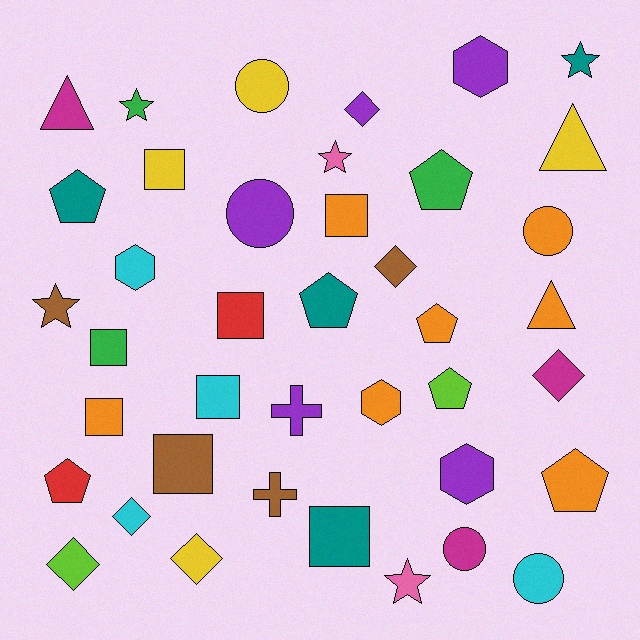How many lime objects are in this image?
There are 2 lime objects.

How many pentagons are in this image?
There are 7 pentagons.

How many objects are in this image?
There are 40 objects.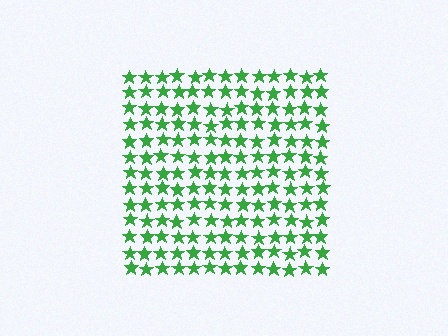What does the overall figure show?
The overall figure shows a square.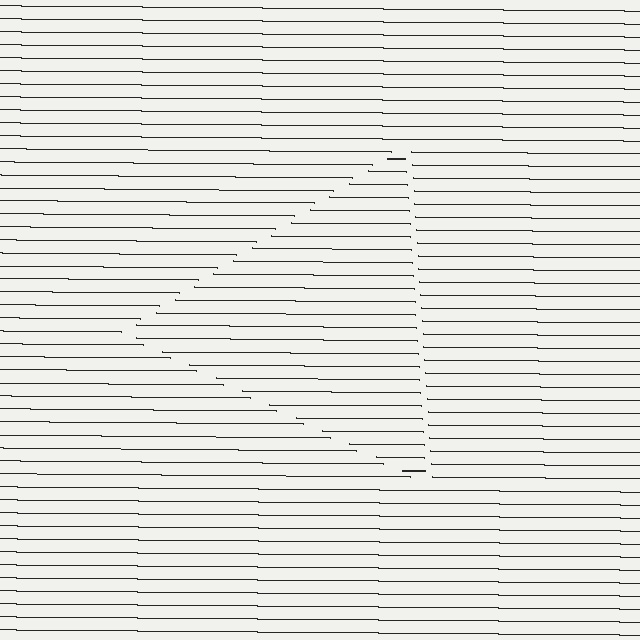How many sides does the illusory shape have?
3 sides — the line-ends trace a triangle.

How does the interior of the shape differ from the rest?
The interior of the shape contains the same grating, shifted by half a period — the contour is defined by the phase discontinuity where line-ends from the inner and outer gratings abut.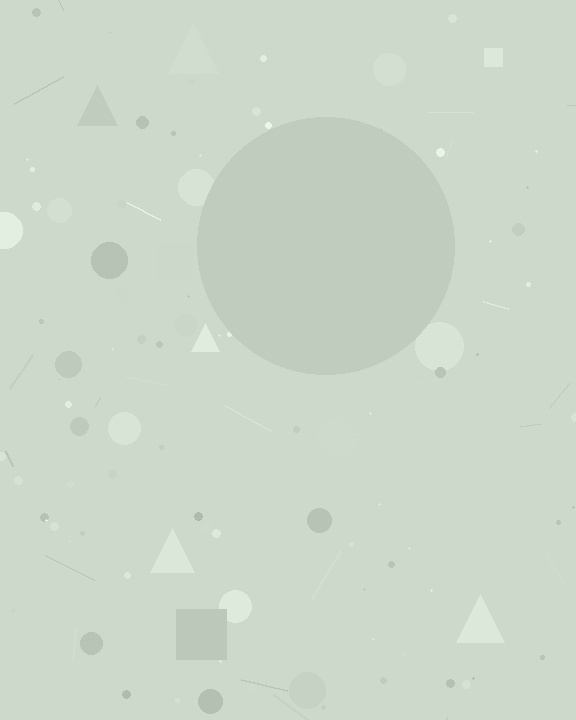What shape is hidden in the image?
A circle is hidden in the image.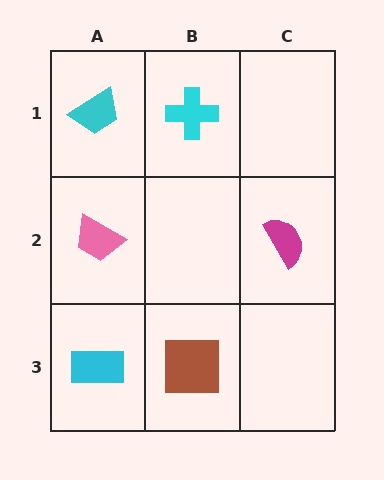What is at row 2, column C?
A magenta semicircle.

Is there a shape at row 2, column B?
No, that cell is empty.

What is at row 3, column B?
A brown square.